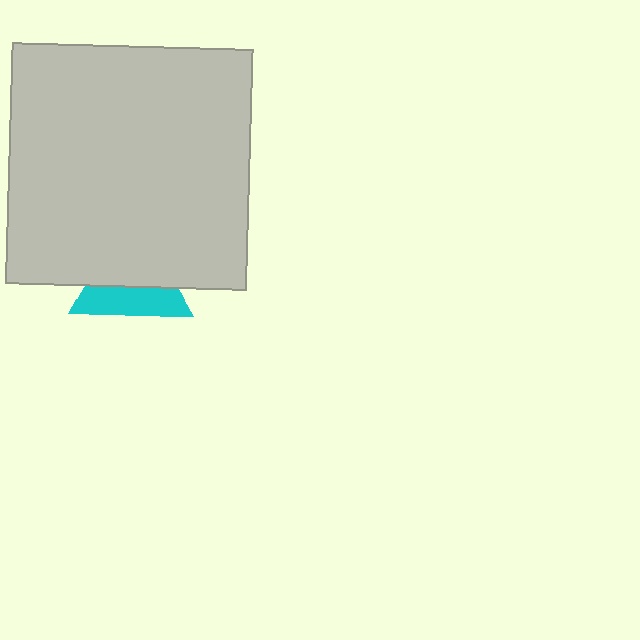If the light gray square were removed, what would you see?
You would see the complete cyan triangle.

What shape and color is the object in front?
The object in front is a light gray square.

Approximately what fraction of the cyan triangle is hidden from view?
Roughly 56% of the cyan triangle is hidden behind the light gray square.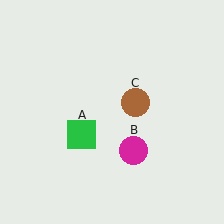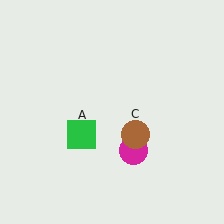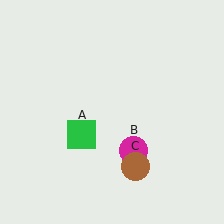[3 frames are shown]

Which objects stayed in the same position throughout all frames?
Green square (object A) and magenta circle (object B) remained stationary.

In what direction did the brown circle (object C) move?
The brown circle (object C) moved down.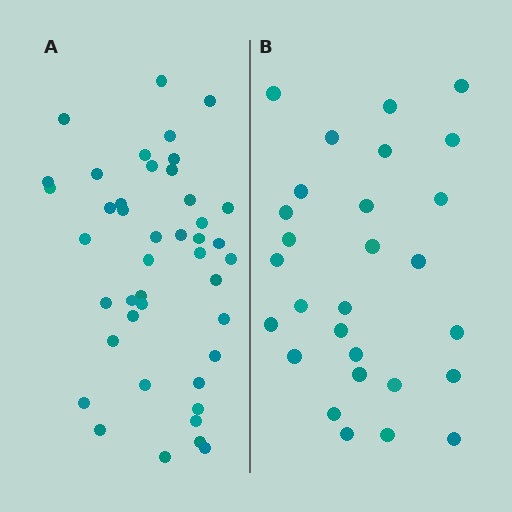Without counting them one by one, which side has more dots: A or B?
Region A (the left region) has more dots.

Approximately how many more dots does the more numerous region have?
Region A has approximately 15 more dots than region B.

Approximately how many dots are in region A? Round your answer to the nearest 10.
About 40 dots. (The exact count is 43, which rounds to 40.)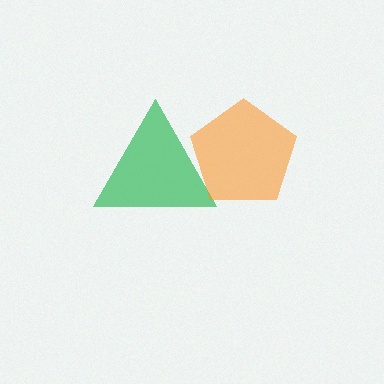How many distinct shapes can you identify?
There are 2 distinct shapes: a green triangle, an orange pentagon.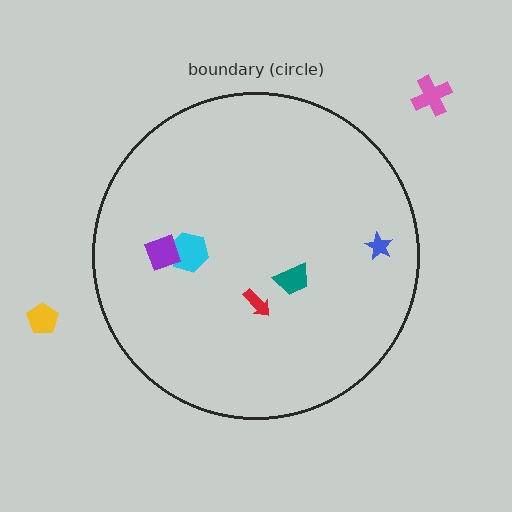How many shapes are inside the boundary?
5 inside, 2 outside.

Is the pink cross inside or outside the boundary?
Outside.